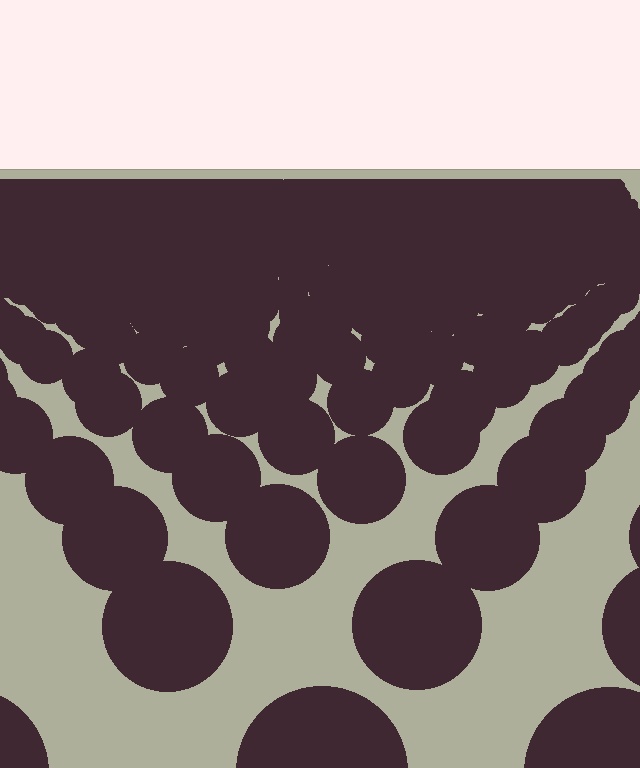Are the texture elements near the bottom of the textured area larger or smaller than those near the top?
Larger. Near the bottom, elements are closer to the viewer and appear at a bigger on-screen size.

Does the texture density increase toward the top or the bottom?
Density increases toward the top.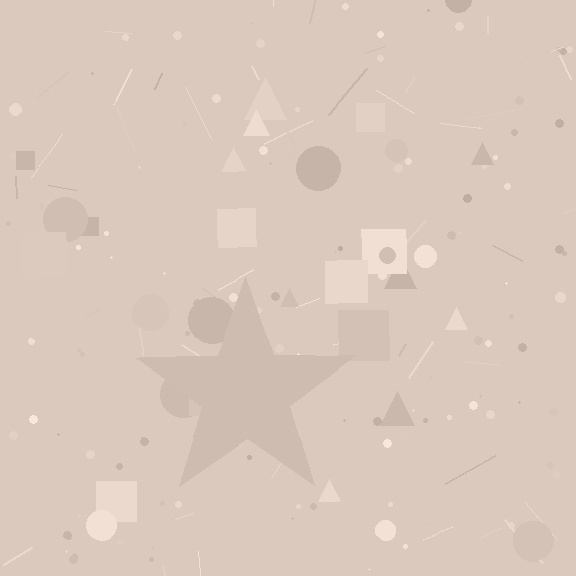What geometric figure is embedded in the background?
A star is embedded in the background.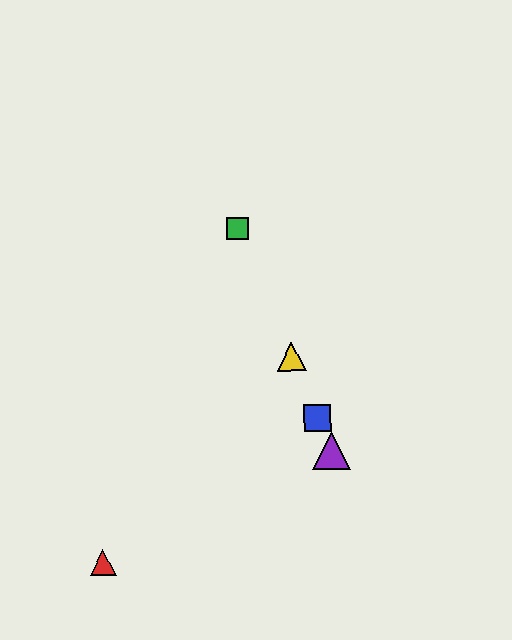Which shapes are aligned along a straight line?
The blue square, the green square, the yellow triangle, the purple triangle are aligned along a straight line.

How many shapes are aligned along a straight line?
4 shapes (the blue square, the green square, the yellow triangle, the purple triangle) are aligned along a straight line.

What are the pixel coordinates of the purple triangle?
The purple triangle is at (331, 451).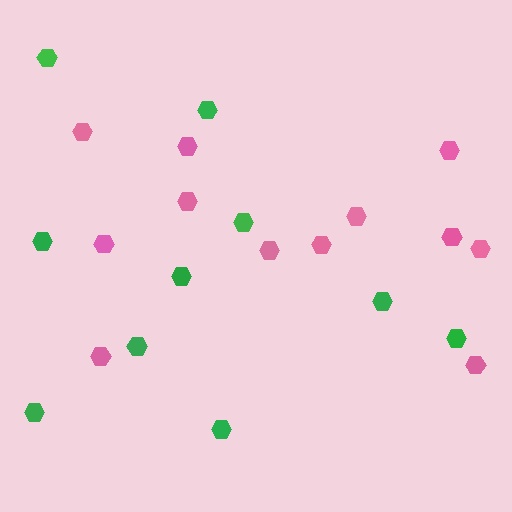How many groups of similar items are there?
There are 2 groups: one group of green hexagons (10) and one group of pink hexagons (12).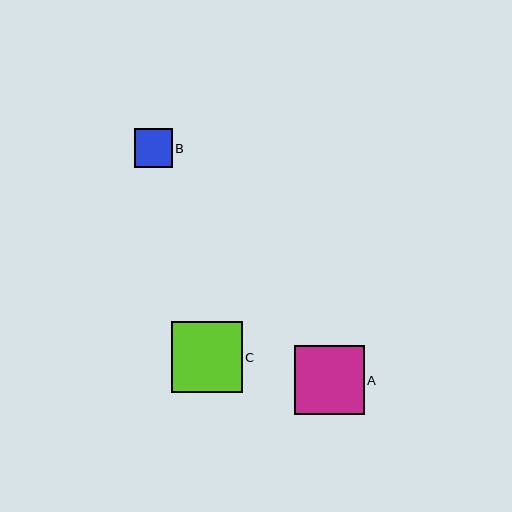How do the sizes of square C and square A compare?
Square C and square A are approximately the same size.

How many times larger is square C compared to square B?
Square C is approximately 1.8 times the size of square B.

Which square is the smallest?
Square B is the smallest with a size of approximately 38 pixels.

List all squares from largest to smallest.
From largest to smallest: C, A, B.